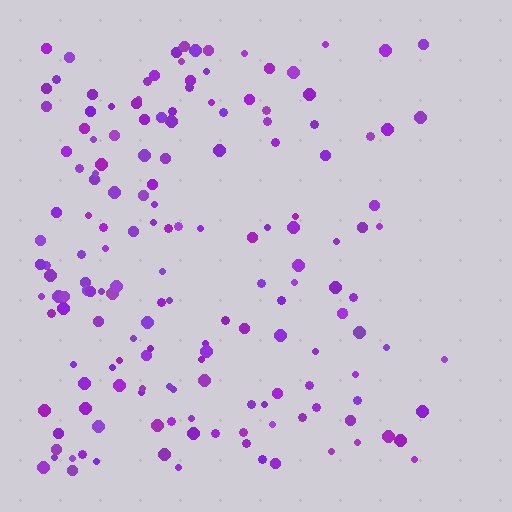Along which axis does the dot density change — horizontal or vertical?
Horizontal.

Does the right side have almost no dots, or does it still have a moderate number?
Still a moderate number, just noticeably fewer than the left.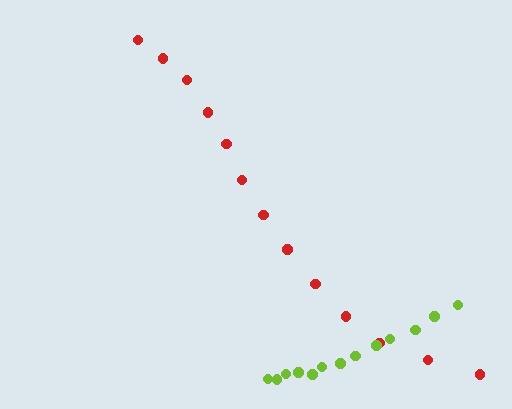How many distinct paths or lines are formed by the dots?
There are 2 distinct paths.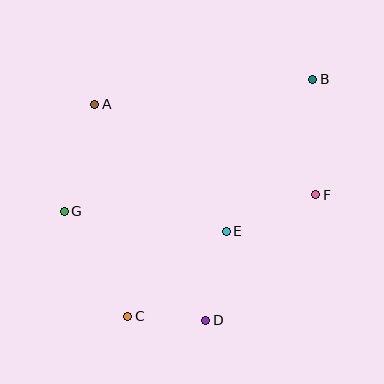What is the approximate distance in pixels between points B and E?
The distance between B and E is approximately 175 pixels.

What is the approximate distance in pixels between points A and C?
The distance between A and C is approximately 215 pixels.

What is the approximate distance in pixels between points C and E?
The distance between C and E is approximately 130 pixels.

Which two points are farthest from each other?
Points B and C are farthest from each other.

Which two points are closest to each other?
Points C and D are closest to each other.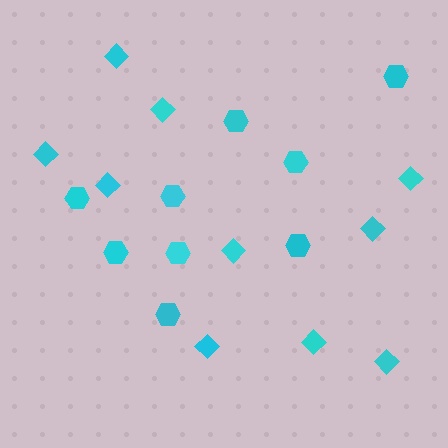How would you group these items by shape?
There are 2 groups: one group of hexagons (9) and one group of diamonds (10).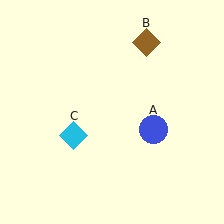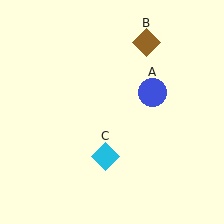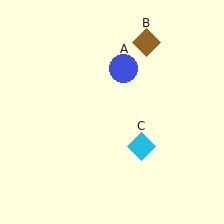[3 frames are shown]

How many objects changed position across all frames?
2 objects changed position: blue circle (object A), cyan diamond (object C).